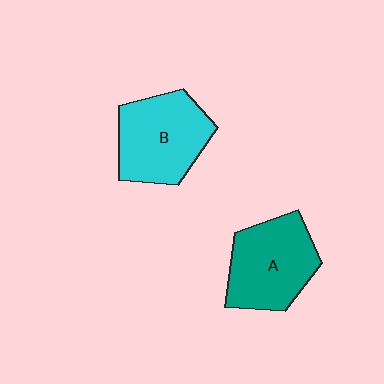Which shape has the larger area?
Shape B (cyan).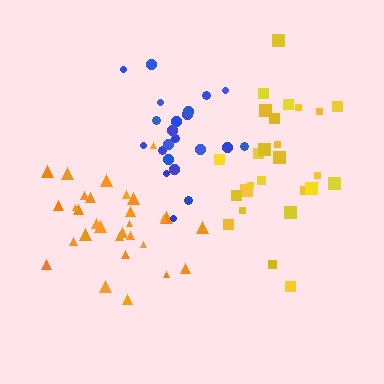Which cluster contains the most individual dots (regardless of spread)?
Orange (31).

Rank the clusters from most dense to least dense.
orange, blue, yellow.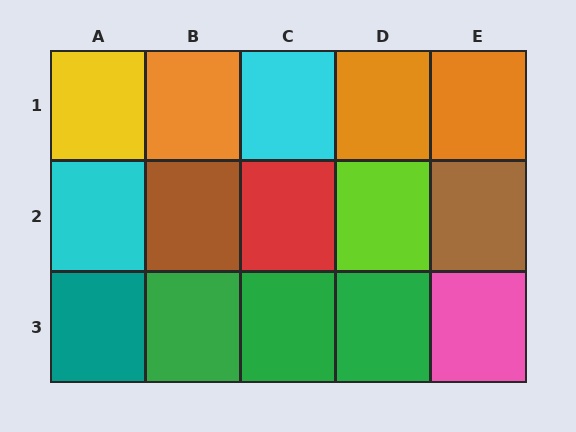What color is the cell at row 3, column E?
Pink.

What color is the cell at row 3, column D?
Green.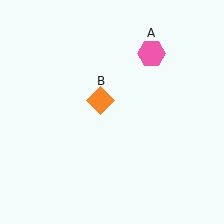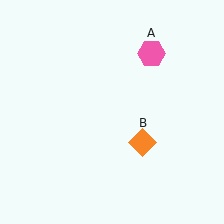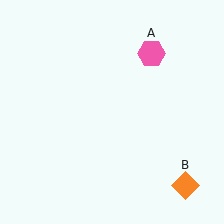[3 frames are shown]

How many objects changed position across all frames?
1 object changed position: orange diamond (object B).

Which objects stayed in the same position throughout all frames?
Pink hexagon (object A) remained stationary.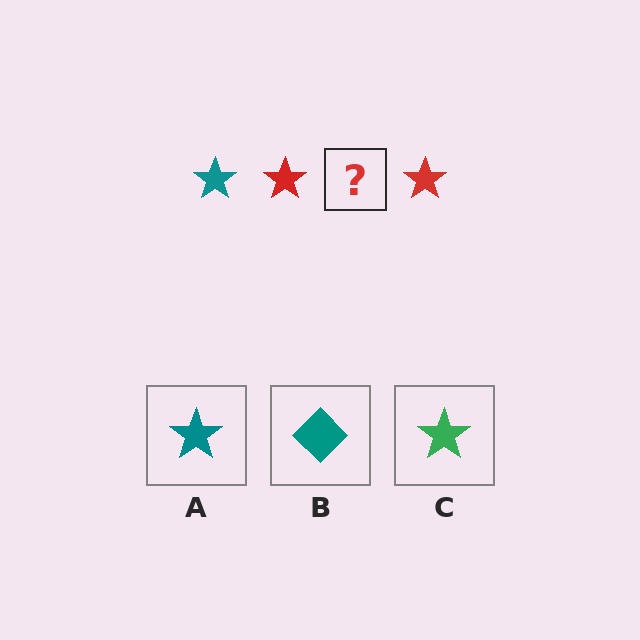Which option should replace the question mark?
Option A.